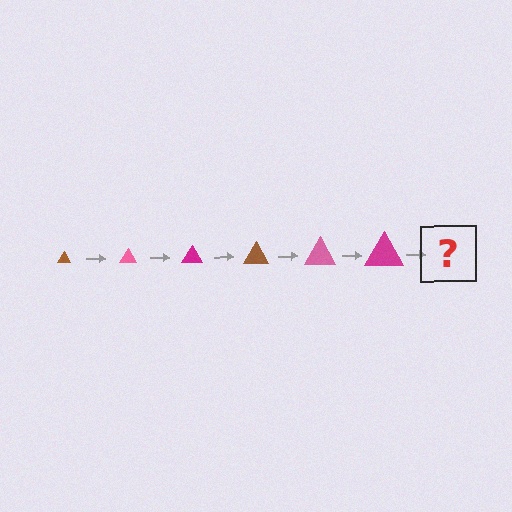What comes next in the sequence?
The next element should be a brown triangle, larger than the previous one.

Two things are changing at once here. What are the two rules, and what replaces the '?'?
The two rules are that the triangle grows larger each step and the color cycles through brown, pink, and magenta. The '?' should be a brown triangle, larger than the previous one.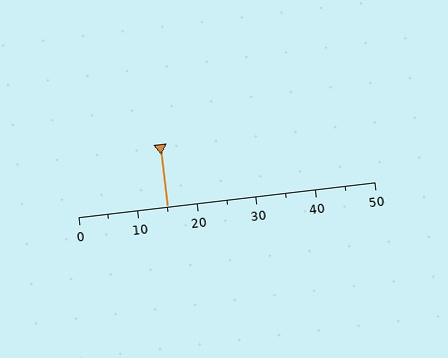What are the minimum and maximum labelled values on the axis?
The axis runs from 0 to 50.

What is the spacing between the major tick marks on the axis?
The major ticks are spaced 10 apart.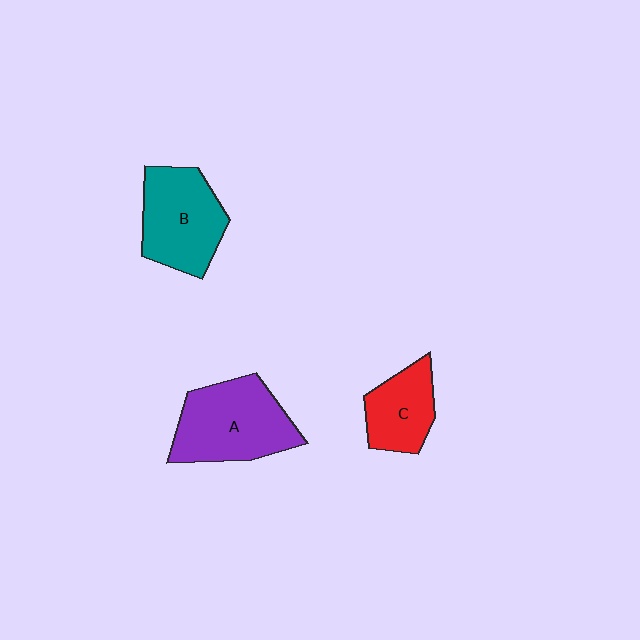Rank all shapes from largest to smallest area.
From largest to smallest: A (purple), B (teal), C (red).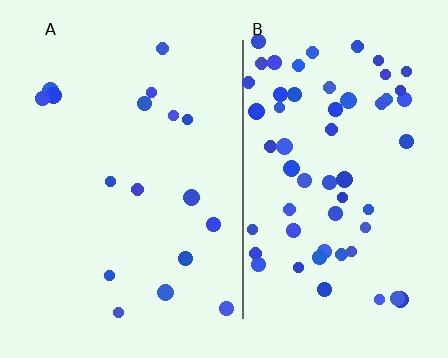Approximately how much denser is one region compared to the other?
Approximately 3.4× — region B over region A.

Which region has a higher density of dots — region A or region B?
B (the right).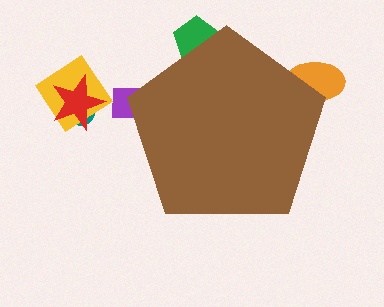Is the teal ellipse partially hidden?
No, the teal ellipse is fully visible.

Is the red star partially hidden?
No, the red star is fully visible.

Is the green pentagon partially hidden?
Yes, the green pentagon is partially hidden behind the brown pentagon.